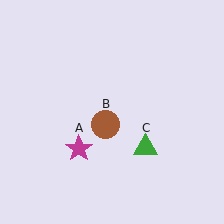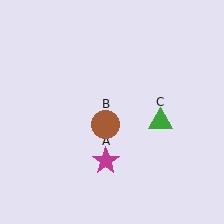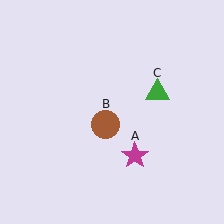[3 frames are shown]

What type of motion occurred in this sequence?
The magenta star (object A), green triangle (object C) rotated counterclockwise around the center of the scene.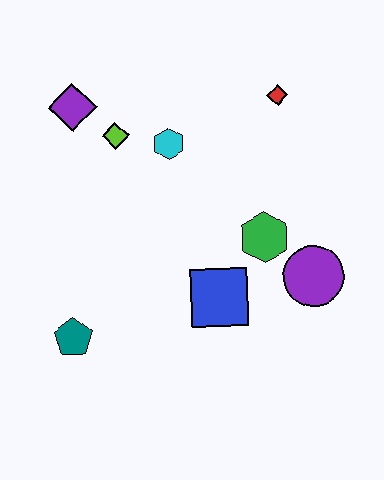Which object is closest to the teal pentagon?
The blue square is closest to the teal pentagon.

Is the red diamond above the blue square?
Yes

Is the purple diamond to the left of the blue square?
Yes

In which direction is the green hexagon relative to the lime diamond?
The green hexagon is to the right of the lime diamond.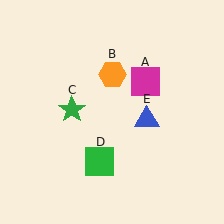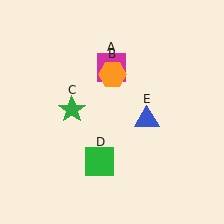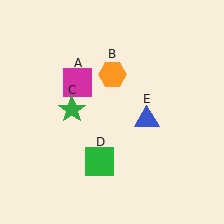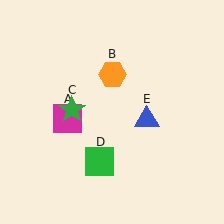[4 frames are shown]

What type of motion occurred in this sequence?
The magenta square (object A) rotated counterclockwise around the center of the scene.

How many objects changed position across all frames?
1 object changed position: magenta square (object A).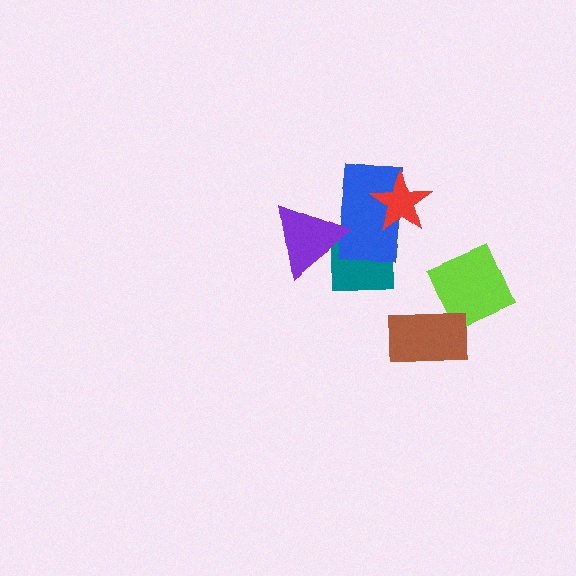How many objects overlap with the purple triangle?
2 objects overlap with the purple triangle.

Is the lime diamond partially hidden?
Yes, it is partially covered by another shape.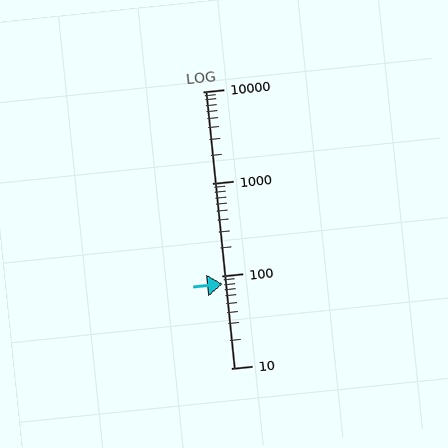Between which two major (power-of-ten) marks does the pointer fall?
The pointer is between 10 and 100.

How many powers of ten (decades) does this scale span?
The scale spans 3 decades, from 10 to 10000.